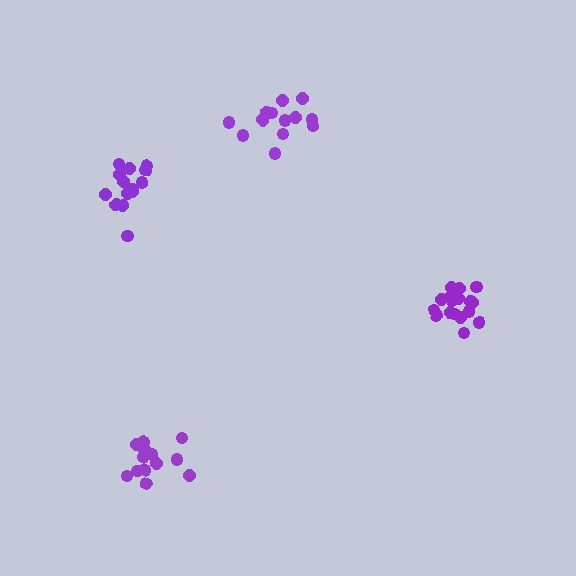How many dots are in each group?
Group 1: 15 dots, Group 2: 15 dots, Group 3: 19 dots, Group 4: 13 dots (62 total).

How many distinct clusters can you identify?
There are 4 distinct clusters.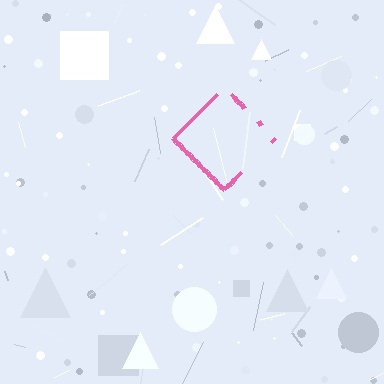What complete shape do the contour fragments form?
The contour fragments form a diamond.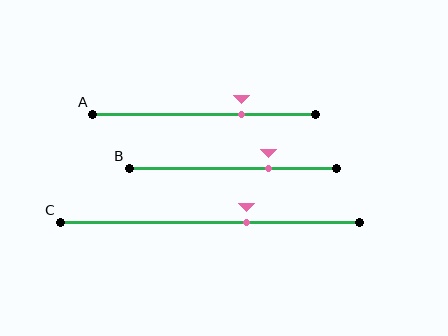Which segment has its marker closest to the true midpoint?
Segment C has its marker closest to the true midpoint.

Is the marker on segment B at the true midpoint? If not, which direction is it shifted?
No, the marker on segment B is shifted to the right by about 17% of the segment length.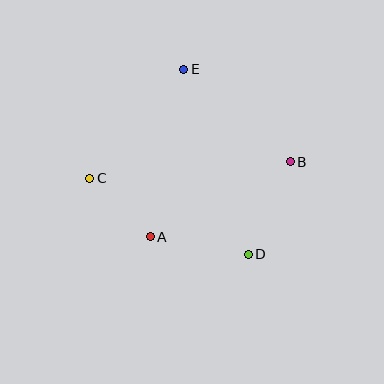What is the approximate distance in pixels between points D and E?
The distance between D and E is approximately 196 pixels.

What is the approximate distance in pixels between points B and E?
The distance between B and E is approximately 141 pixels.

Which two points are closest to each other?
Points A and C are closest to each other.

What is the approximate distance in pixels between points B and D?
The distance between B and D is approximately 102 pixels.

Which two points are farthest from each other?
Points B and C are farthest from each other.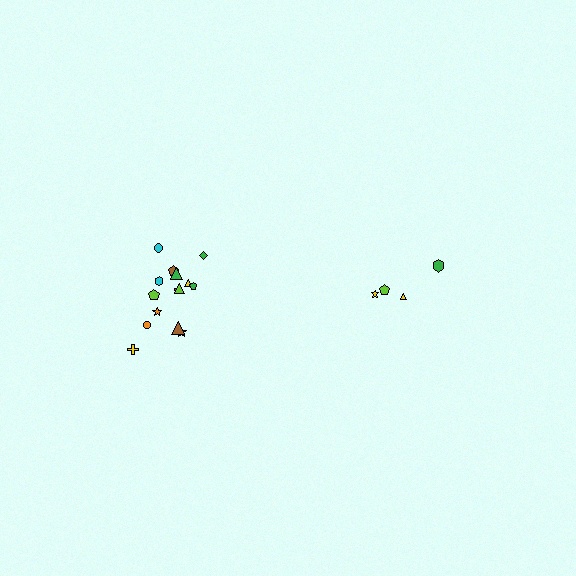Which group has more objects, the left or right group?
The left group.